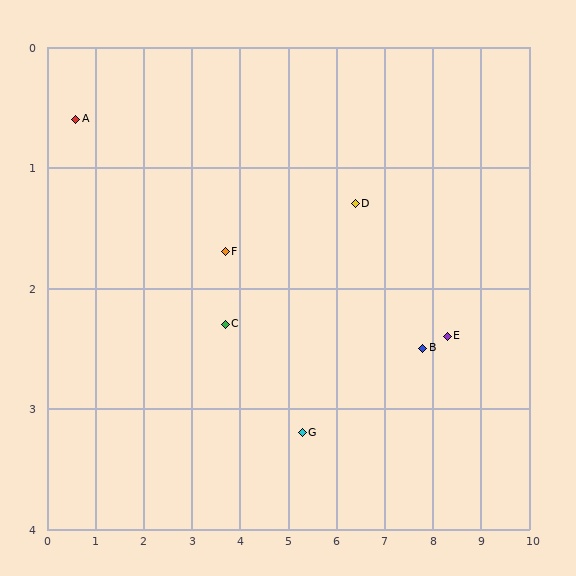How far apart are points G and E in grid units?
Points G and E are about 3.1 grid units apart.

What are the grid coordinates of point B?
Point B is at approximately (7.8, 2.5).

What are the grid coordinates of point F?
Point F is at approximately (3.7, 1.7).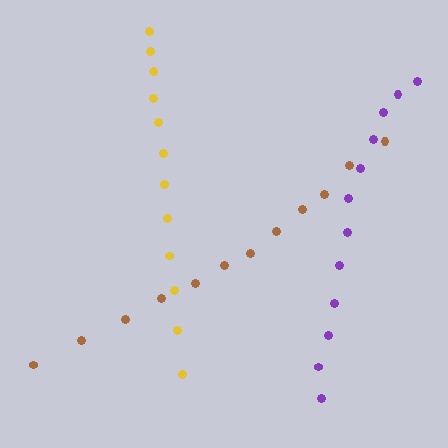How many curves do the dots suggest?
There are 3 distinct paths.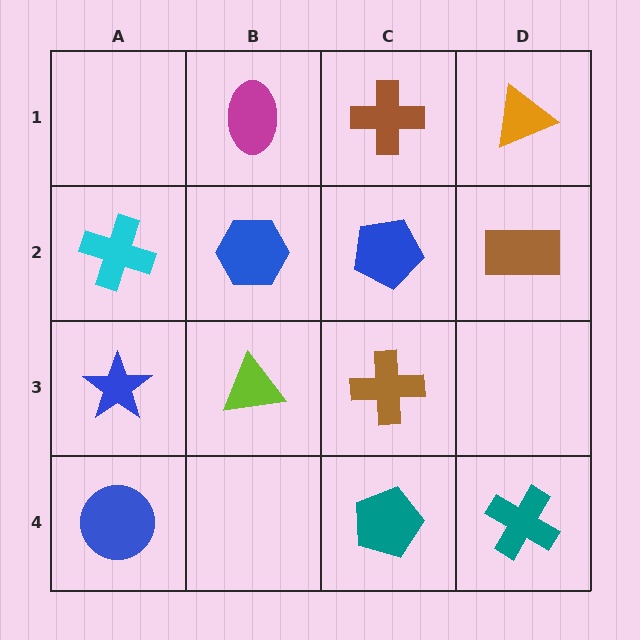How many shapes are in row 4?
3 shapes.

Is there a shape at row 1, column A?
No, that cell is empty.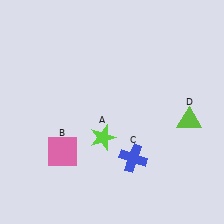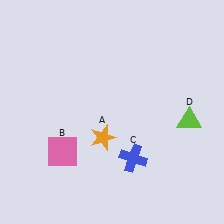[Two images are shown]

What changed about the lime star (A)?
In Image 1, A is lime. In Image 2, it changed to orange.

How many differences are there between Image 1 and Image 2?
There is 1 difference between the two images.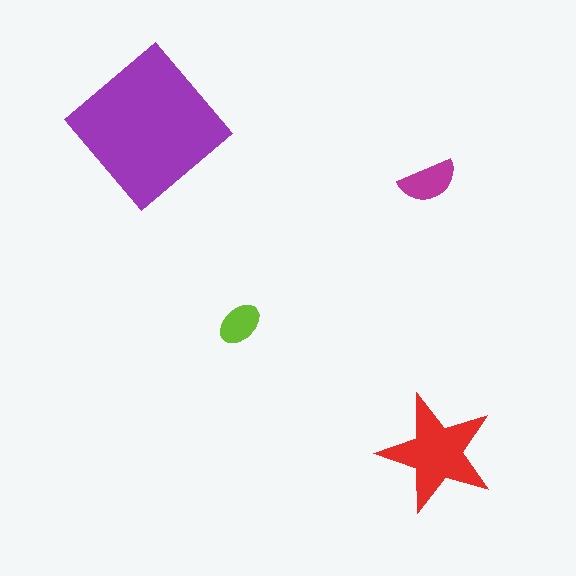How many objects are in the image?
There are 4 objects in the image.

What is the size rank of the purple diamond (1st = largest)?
1st.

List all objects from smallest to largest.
The lime ellipse, the magenta semicircle, the red star, the purple diamond.